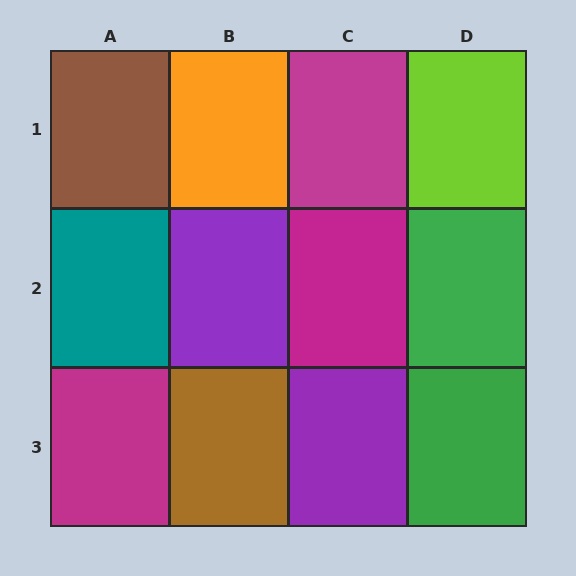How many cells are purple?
2 cells are purple.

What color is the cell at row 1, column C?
Magenta.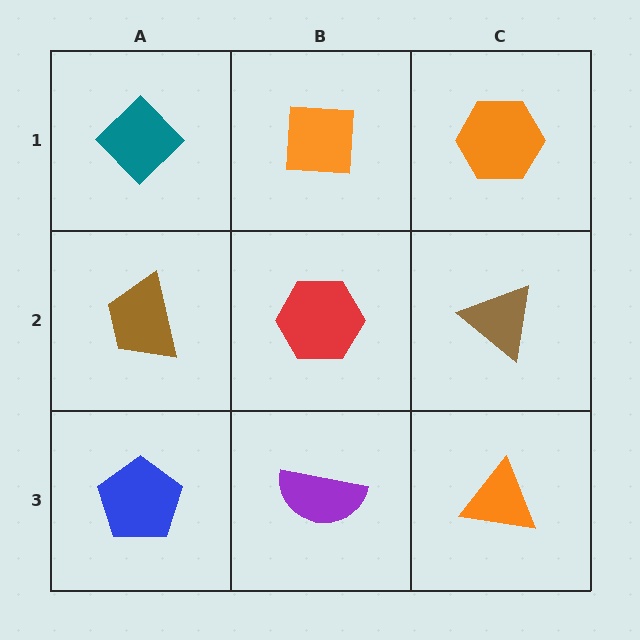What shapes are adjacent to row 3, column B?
A red hexagon (row 2, column B), a blue pentagon (row 3, column A), an orange triangle (row 3, column C).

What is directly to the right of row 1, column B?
An orange hexagon.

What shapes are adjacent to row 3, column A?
A brown trapezoid (row 2, column A), a purple semicircle (row 3, column B).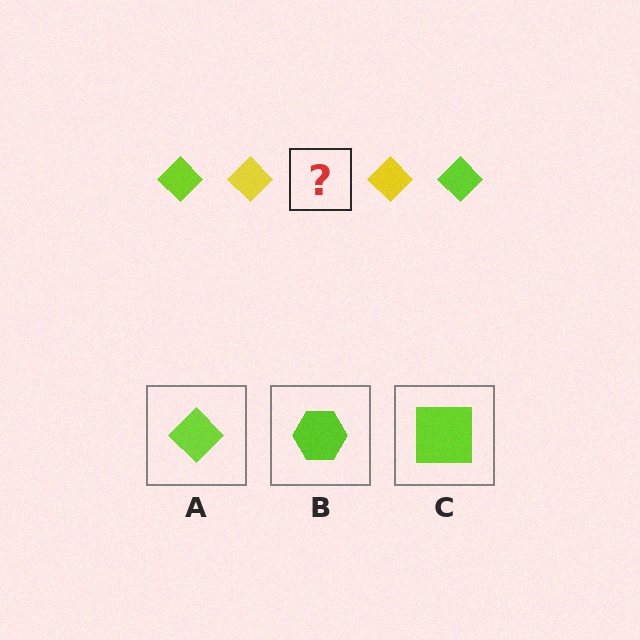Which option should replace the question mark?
Option A.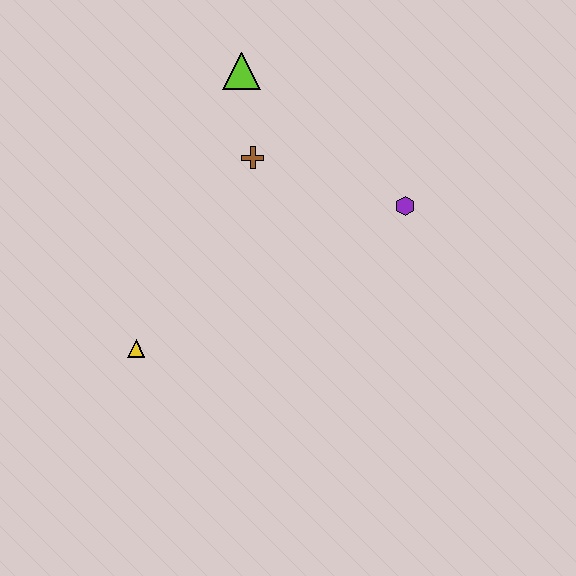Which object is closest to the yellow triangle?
The brown cross is closest to the yellow triangle.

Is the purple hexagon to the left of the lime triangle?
No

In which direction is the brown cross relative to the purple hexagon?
The brown cross is to the left of the purple hexagon.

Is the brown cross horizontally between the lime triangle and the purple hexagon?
Yes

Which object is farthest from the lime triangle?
The yellow triangle is farthest from the lime triangle.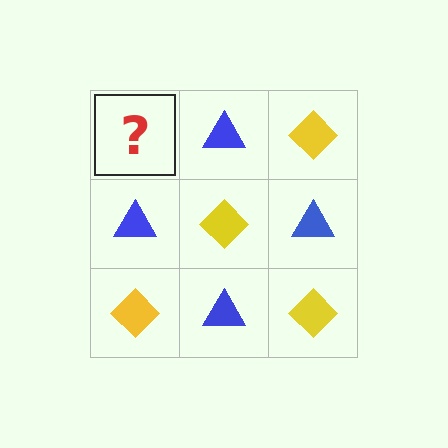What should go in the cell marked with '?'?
The missing cell should contain a yellow diamond.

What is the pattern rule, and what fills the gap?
The rule is that it alternates yellow diamond and blue triangle in a checkerboard pattern. The gap should be filled with a yellow diamond.